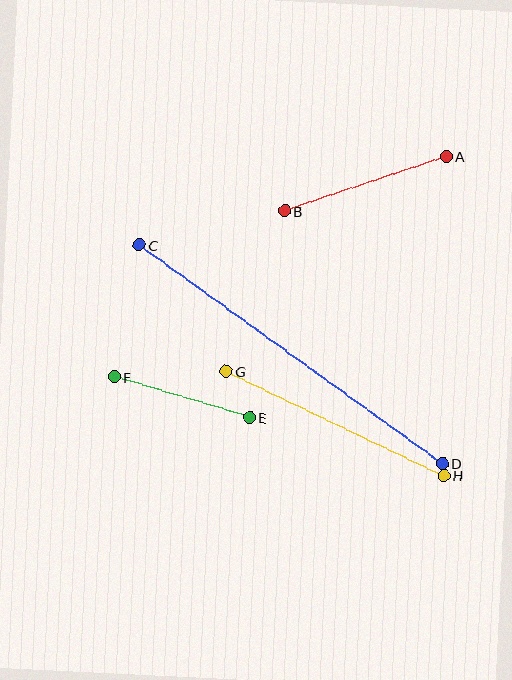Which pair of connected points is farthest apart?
Points C and D are farthest apart.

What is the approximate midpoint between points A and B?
The midpoint is at approximately (365, 184) pixels.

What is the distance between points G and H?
The distance is approximately 242 pixels.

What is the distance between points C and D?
The distance is approximately 373 pixels.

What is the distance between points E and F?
The distance is approximately 141 pixels.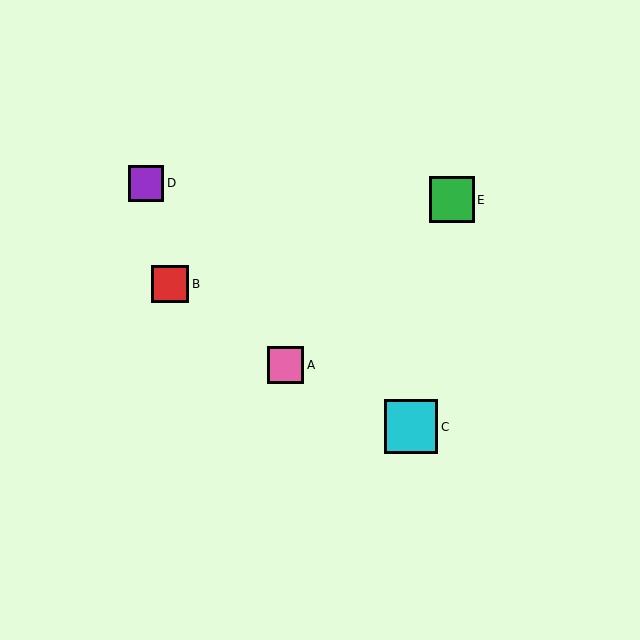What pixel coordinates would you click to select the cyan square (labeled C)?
Click at (411, 427) to select the cyan square C.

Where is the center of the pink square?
The center of the pink square is at (286, 365).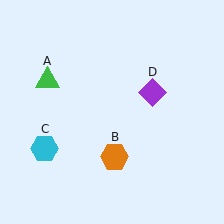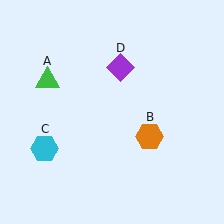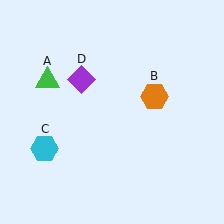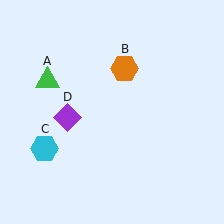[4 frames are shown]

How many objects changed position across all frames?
2 objects changed position: orange hexagon (object B), purple diamond (object D).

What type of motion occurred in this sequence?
The orange hexagon (object B), purple diamond (object D) rotated counterclockwise around the center of the scene.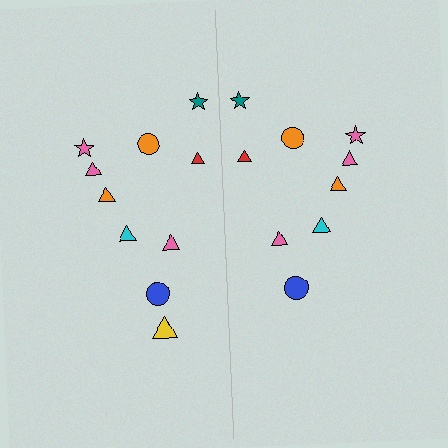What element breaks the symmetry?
A yellow triangle is missing from the right side.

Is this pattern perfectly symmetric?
No, the pattern is not perfectly symmetric. A yellow triangle is missing from the right side.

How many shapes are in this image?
There are 19 shapes in this image.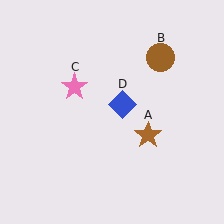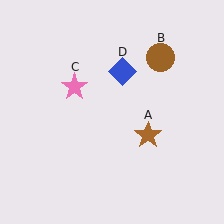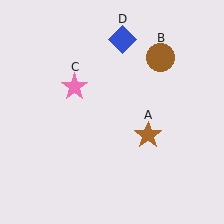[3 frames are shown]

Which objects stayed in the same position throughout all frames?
Brown star (object A) and brown circle (object B) and pink star (object C) remained stationary.